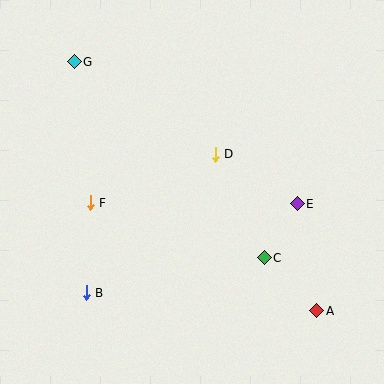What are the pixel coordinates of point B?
Point B is at (86, 293).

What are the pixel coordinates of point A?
Point A is at (317, 311).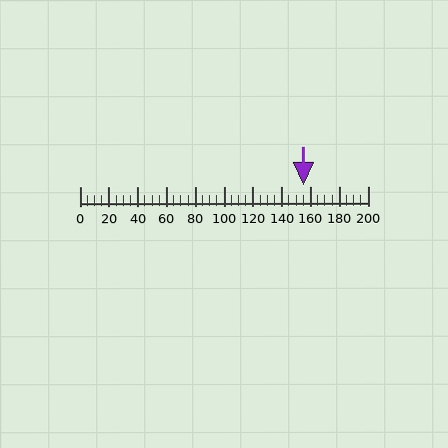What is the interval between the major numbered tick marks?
The major tick marks are spaced 20 units apart.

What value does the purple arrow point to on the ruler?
The purple arrow points to approximately 155.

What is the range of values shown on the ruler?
The ruler shows values from 0 to 200.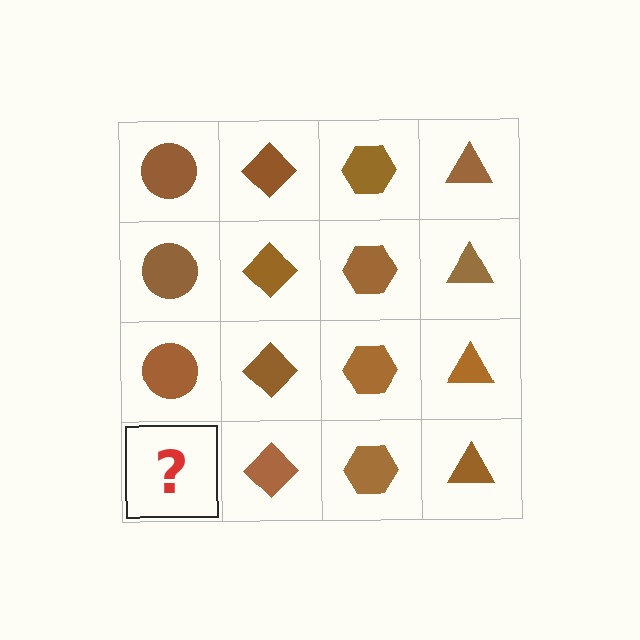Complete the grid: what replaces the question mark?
The question mark should be replaced with a brown circle.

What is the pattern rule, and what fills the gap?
The rule is that each column has a consistent shape. The gap should be filled with a brown circle.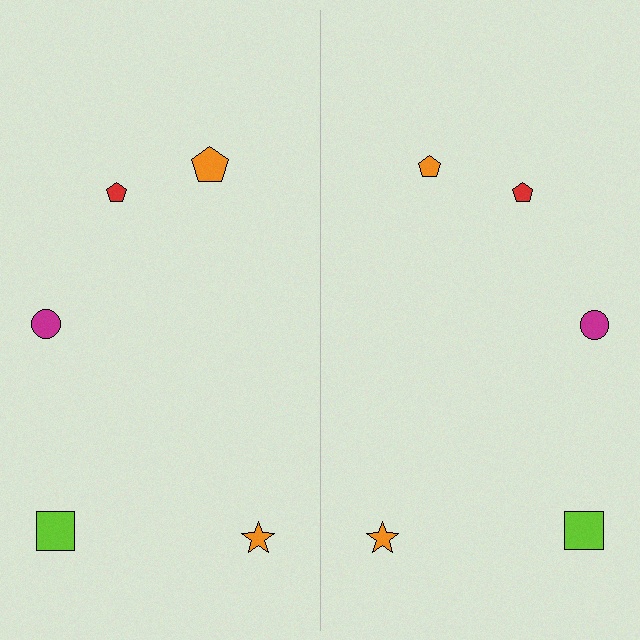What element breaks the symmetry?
The orange pentagon on the right side has a different size than its mirror counterpart.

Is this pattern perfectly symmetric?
No, the pattern is not perfectly symmetric. The orange pentagon on the right side has a different size than its mirror counterpart.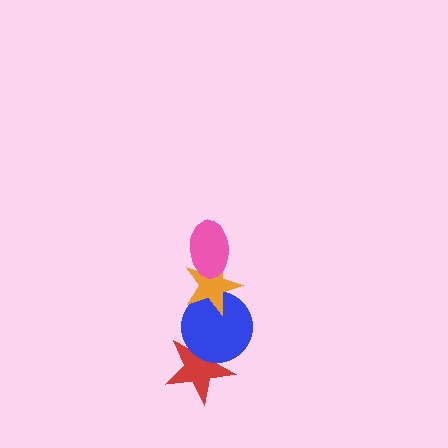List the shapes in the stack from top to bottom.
From top to bottom: the pink ellipse, the orange star, the blue circle, the red star.